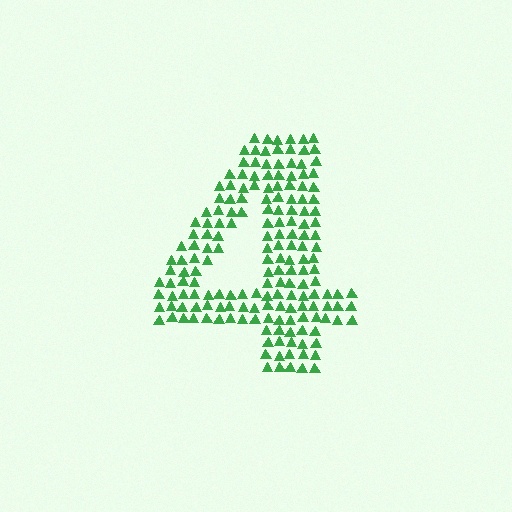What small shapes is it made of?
It is made of small triangles.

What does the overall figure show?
The overall figure shows the digit 4.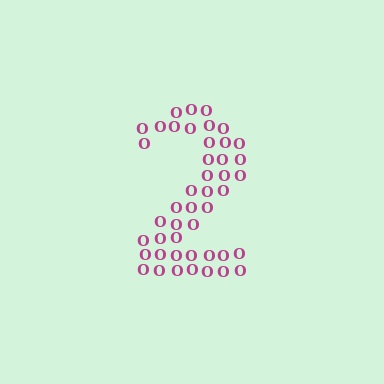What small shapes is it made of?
It is made of small letter O's.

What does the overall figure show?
The overall figure shows the digit 2.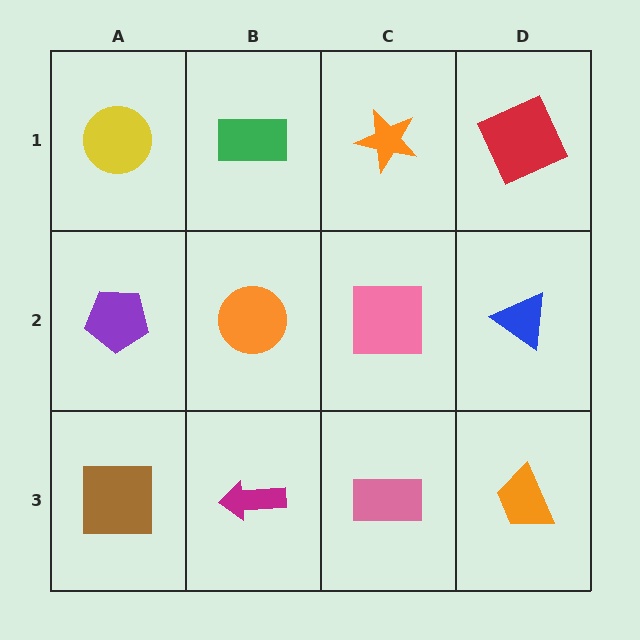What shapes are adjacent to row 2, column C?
An orange star (row 1, column C), a pink rectangle (row 3, column C), an orange circle (row 2, column B), a blue triangle (row 2, column D).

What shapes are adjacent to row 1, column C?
A pink square (row 2, column C), a green rectangle (row 1, column B), a red square (row 1, column D).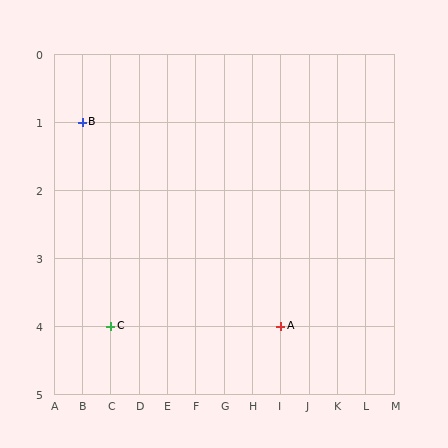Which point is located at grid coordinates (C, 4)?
Point C is at (C, 4).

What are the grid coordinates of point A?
Point A is at grid coordinates (I, 4).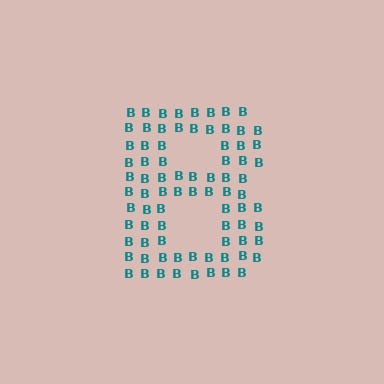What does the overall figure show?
The overall figure shows the letter B.